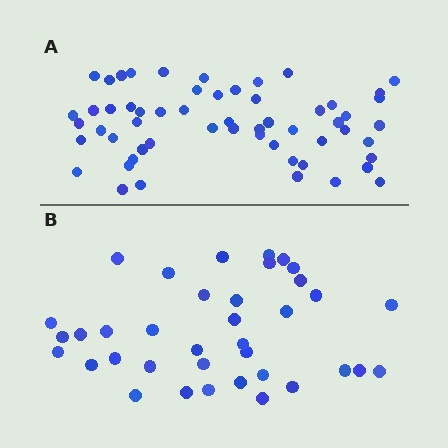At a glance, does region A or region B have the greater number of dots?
Region A (the top region) has more dots.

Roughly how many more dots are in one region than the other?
Region A has approximately 20 more dots than region B.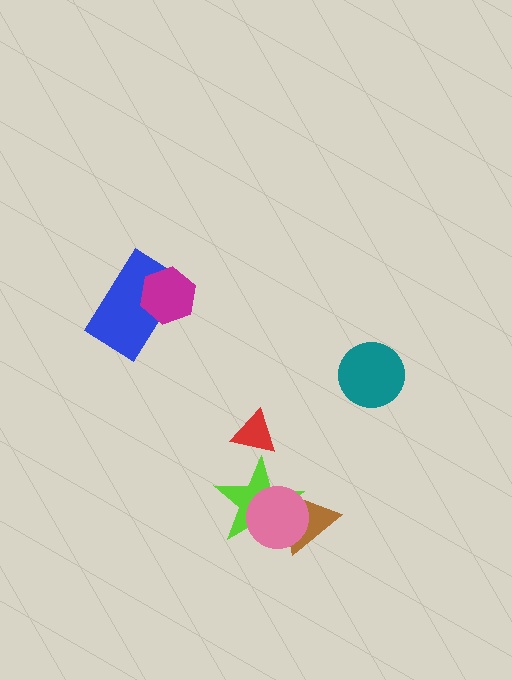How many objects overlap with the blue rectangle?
1 object overlaps with the blue rectangle.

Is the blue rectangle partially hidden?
Yes, it is partially covered by another shape.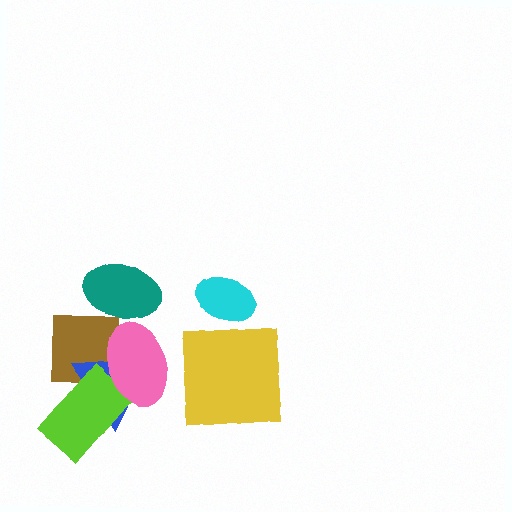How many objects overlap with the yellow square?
0 objects overlap with the yellow square.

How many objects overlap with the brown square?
3 objects overlap with the brown square.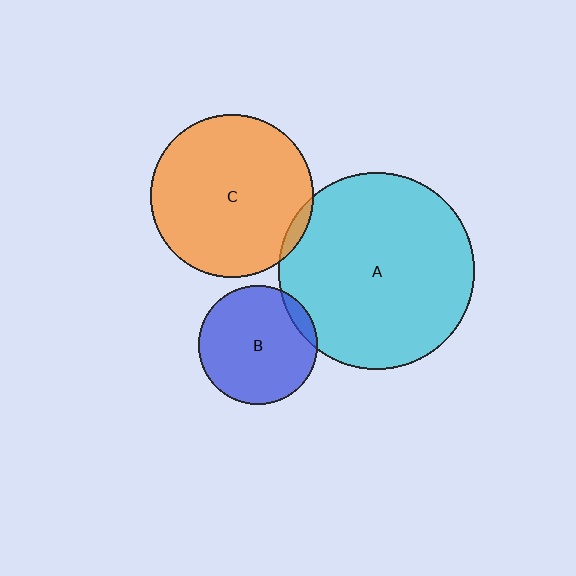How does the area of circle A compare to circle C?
Approximately 1.5 times.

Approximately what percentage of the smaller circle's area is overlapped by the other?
Approximately 5%.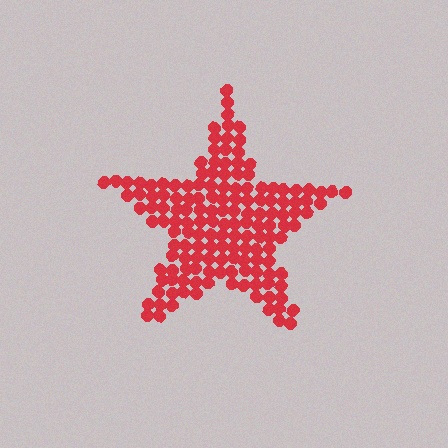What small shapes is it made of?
It is made of small circles.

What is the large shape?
The large shape is a star.